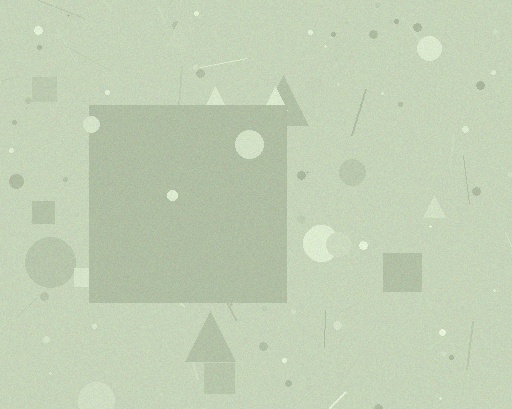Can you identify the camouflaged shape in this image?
The camouflaged shape is a square.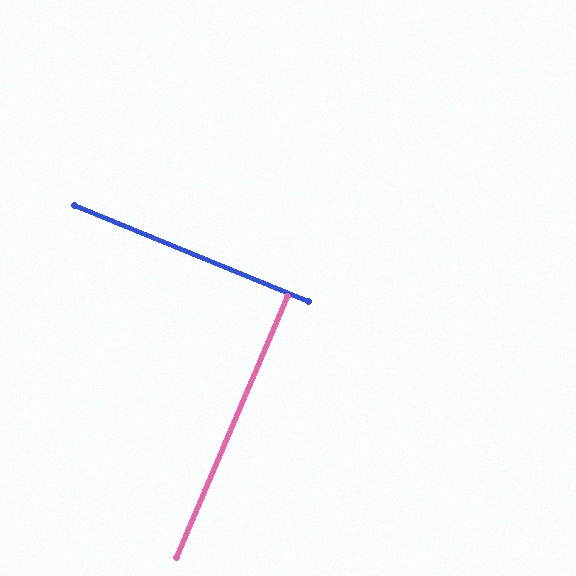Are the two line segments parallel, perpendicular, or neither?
Perpendicular — they meet at approximately 89°.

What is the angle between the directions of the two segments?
Approximately 89 degrees.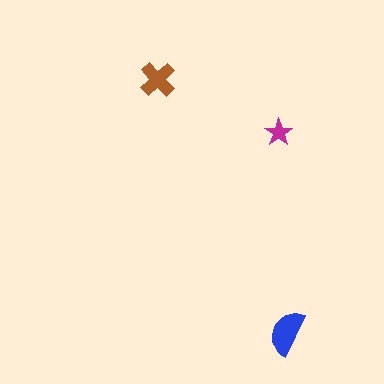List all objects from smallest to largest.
The magenta star, the brown cross, the blue semicircle.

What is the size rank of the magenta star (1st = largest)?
3rd.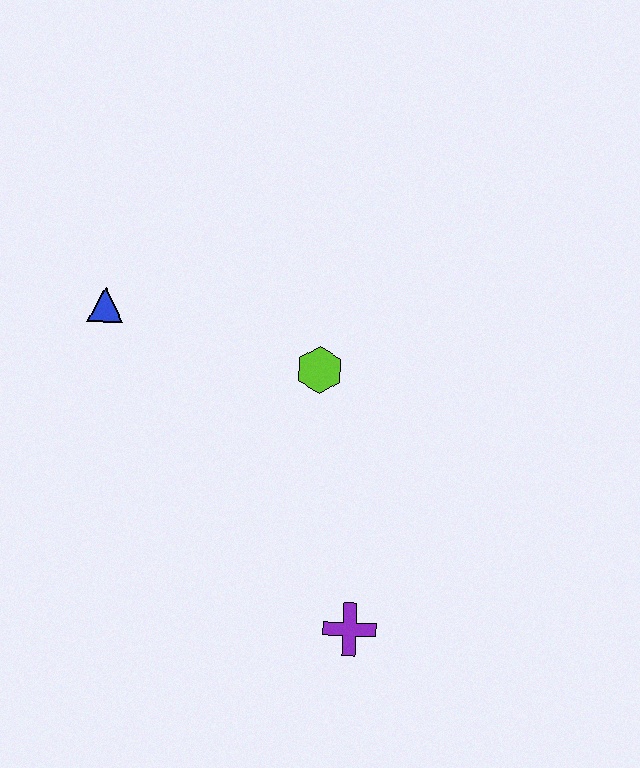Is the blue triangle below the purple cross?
No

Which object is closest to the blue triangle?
The lime hexagon is closest to the blue triangle.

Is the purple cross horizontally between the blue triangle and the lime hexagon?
No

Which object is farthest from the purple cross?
The blue triangle is farthest from the purple cross.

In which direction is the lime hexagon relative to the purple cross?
The lime hexagon is above the purple cross.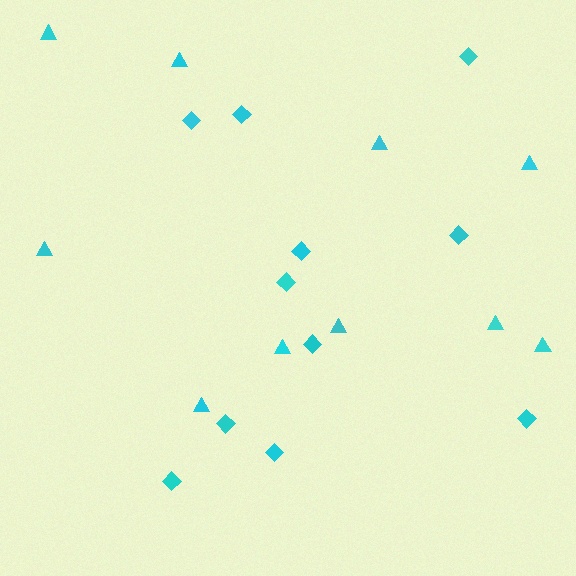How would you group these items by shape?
There are 2 groups: one group of triangles (10) and one group of diamonds (11).